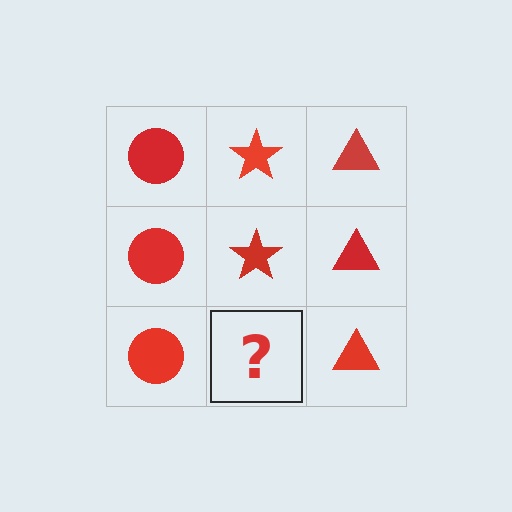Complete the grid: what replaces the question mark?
The question mark should be replaced with a red star.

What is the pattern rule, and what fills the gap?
The rule is that each column has a consistent shape. The gap should be filled with a red star.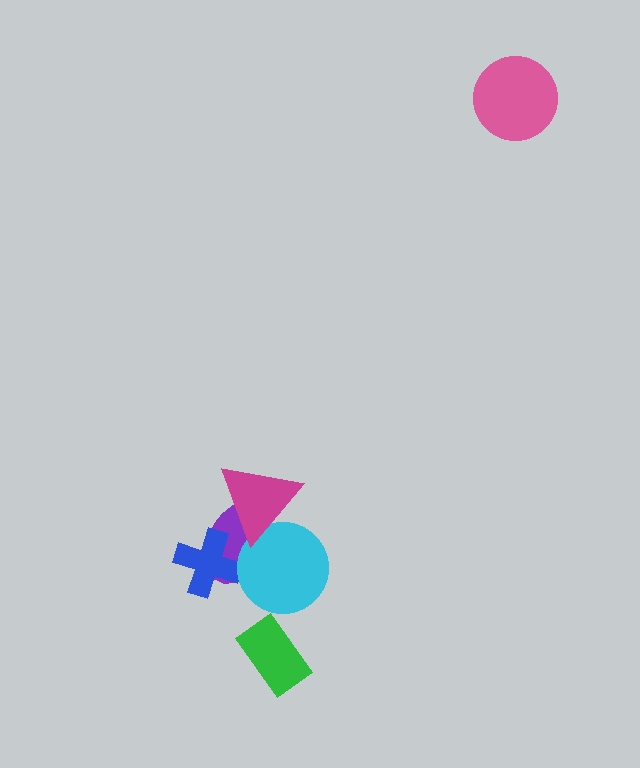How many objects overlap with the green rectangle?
0 objects overlap with the green rectangle.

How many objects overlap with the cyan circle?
2 objects overlap with the cyan circle.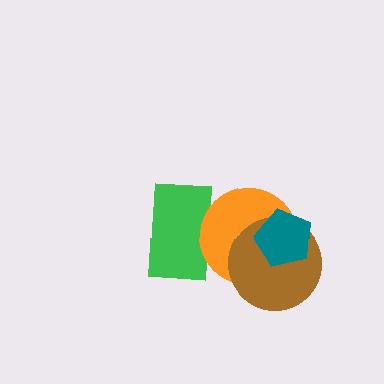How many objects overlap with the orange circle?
3 objects overlap with the orange circle.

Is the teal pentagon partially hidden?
No, no other shape covers it.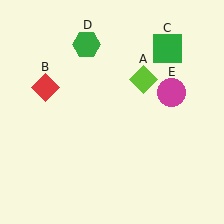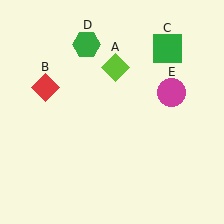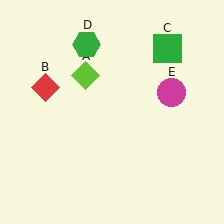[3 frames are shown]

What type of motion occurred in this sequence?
The lime diamond (object A) rotated counterclockwise around the center of the scene.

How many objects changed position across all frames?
1 object changed position: lime diamond (object A).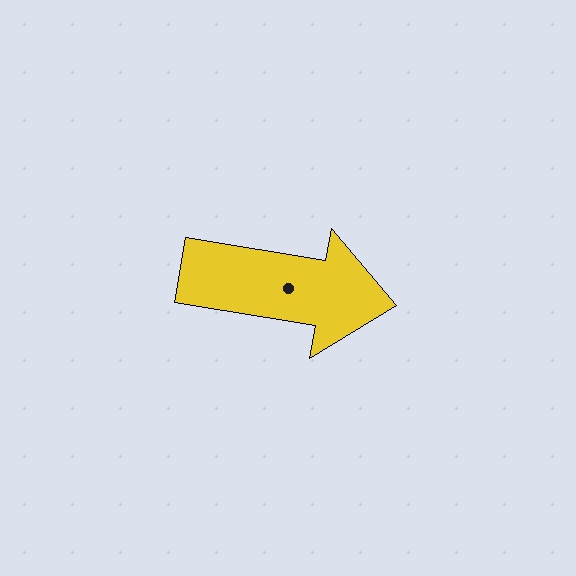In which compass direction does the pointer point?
East.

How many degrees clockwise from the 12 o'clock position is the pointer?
Approximately 99 degrees.